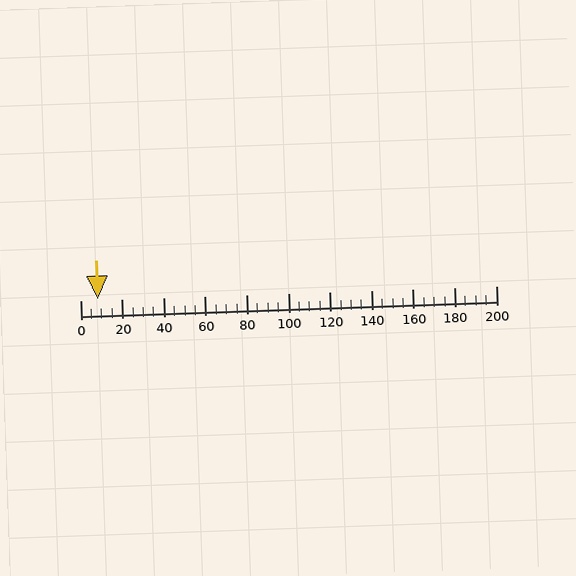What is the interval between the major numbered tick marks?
The major tick marks are spaced 20 units apart.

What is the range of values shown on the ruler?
The ruler shows values from 0 to 200.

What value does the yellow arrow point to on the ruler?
The yellow arrow points to approximately 8.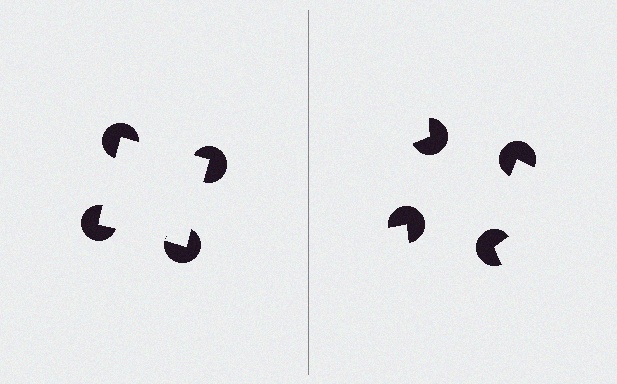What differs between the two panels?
The pac-man discs are positioned identically on both sides; only the wedge orientations differ. On the left they align to a square; on the right they are misaligned.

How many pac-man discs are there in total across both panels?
8 — 4 on each side.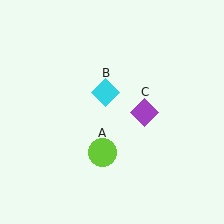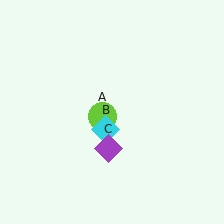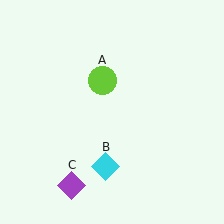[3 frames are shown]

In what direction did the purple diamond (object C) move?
The purple diamond (object C) moved down and to the left.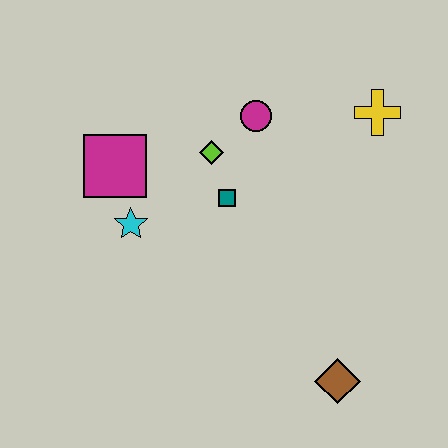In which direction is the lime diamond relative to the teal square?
The lime diamond is above the teal square.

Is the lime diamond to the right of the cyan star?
Yes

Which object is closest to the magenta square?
The cyan star is closest to the magenta square.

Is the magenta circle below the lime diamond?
No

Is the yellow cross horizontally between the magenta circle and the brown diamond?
No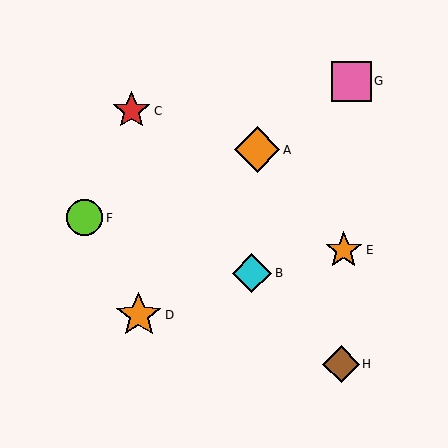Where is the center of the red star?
The center of the red star is at (132, 111).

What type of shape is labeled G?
Shape G is a pink square.